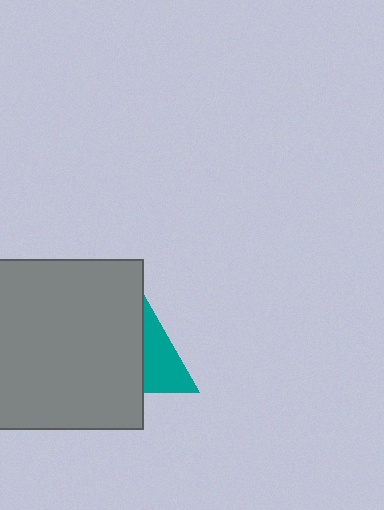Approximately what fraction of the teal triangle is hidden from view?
Roughly 66% of the teal triangle is hidden behind the gray rectangle.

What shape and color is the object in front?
The object in front is a gray rectangle.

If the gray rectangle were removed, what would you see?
You would see the complete teal triangle.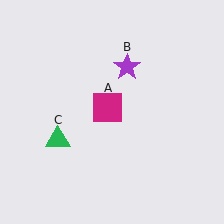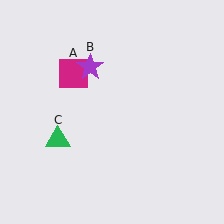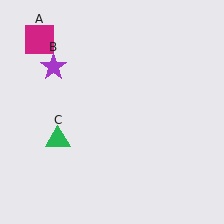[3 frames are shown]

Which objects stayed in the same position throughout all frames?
Green triangle (object C) remained stationary.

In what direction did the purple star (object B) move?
The purple star (object B) moved left.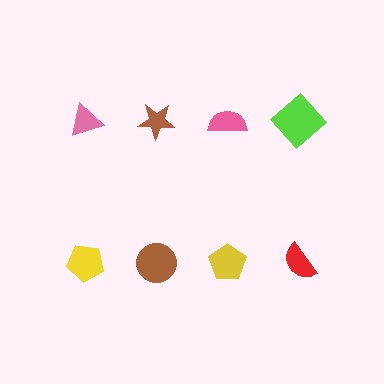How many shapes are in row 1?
4 shapes.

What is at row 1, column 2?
A brown star.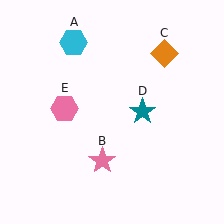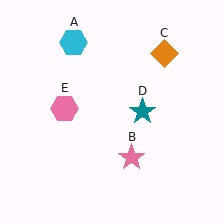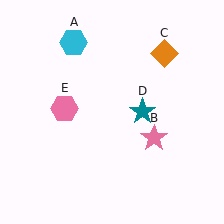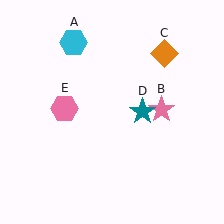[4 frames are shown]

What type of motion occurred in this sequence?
The pink star (object B) rotated counterclockwise around the center of the scene.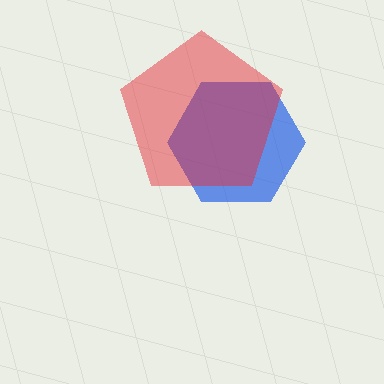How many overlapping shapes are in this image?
There are 2 overlapping shapes in the image.